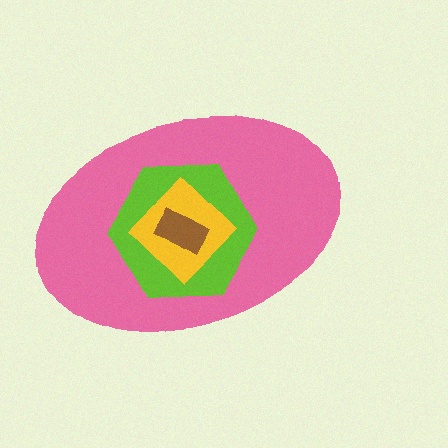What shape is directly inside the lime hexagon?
The yellow diamond.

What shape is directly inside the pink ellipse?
The lime hexagon.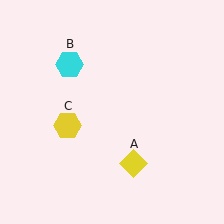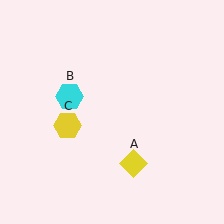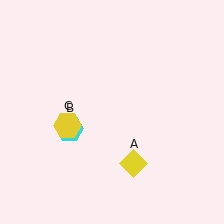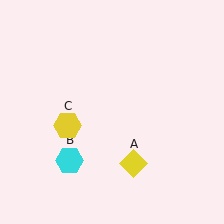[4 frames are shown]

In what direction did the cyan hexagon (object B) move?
The cyan hexagon (object B) moved down.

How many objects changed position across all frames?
1 object changed position: cyan hexagon (object B).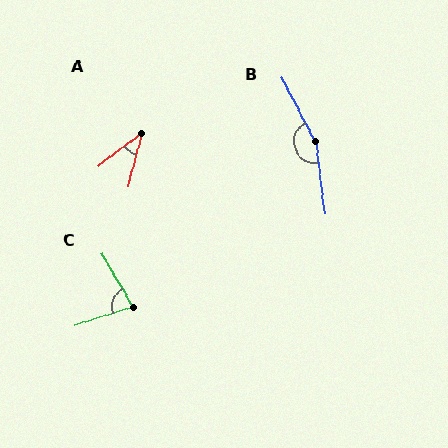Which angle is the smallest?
A, at approximately 38 degrees.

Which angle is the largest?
B, at approximately 159 degrees.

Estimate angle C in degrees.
Approximately 77 degrees.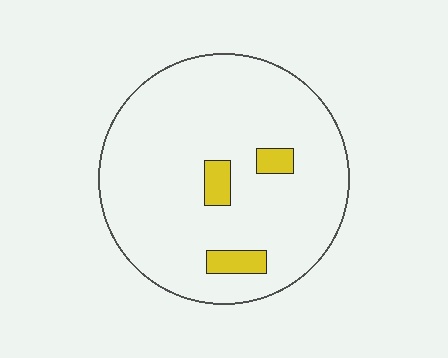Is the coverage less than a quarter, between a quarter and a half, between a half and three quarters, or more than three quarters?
Less than a quarter.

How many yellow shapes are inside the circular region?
3.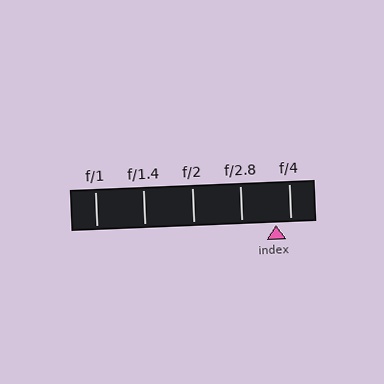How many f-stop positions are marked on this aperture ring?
There are 5 f-stop positions marked.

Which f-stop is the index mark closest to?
The index mark is closest to f/4.